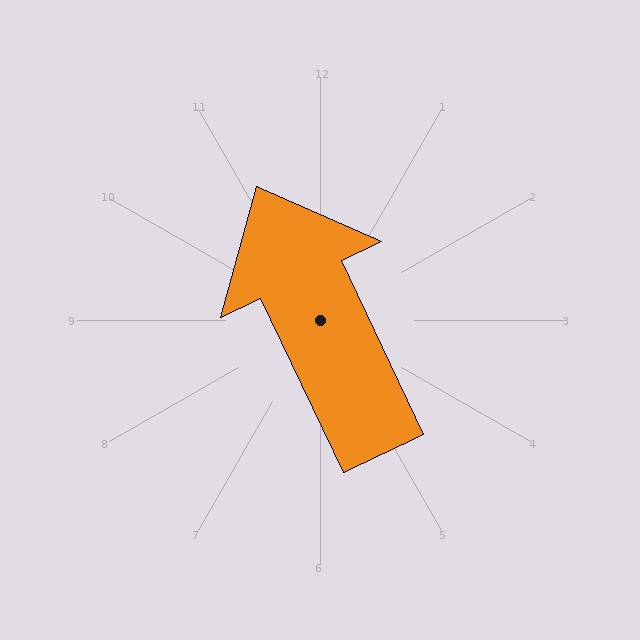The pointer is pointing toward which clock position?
Roughly 11 o'clock.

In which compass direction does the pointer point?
Northwest.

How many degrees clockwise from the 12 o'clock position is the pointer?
Approximately 335 degrees.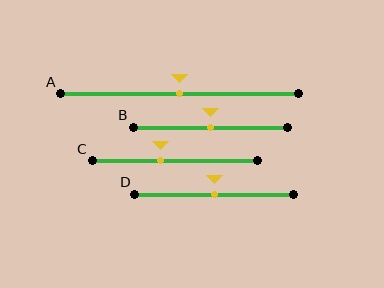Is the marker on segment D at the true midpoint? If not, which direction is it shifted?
Yes, the marker on segment D is at the true midpoint.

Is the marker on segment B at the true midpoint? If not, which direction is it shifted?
Yes, the marker on segment B is at the true midpoint.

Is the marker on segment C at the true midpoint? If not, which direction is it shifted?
No, the marker on segment C is shifted to the left by about 9% of the segment length.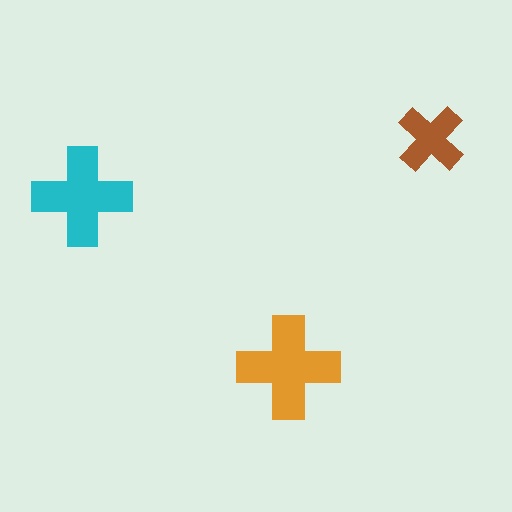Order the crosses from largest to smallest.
the orange one, the cyan one, the brown one.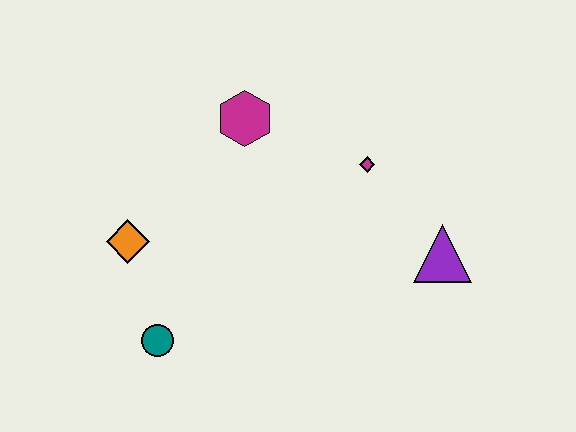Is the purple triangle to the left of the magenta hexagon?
No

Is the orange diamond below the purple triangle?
No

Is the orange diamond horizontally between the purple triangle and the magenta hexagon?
No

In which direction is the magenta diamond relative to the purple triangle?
The magenta diamond is above the purple triangle.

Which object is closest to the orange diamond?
The teal circle is closest to the orange diamond.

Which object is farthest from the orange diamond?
The purple triangle is farthest from the orange diamond.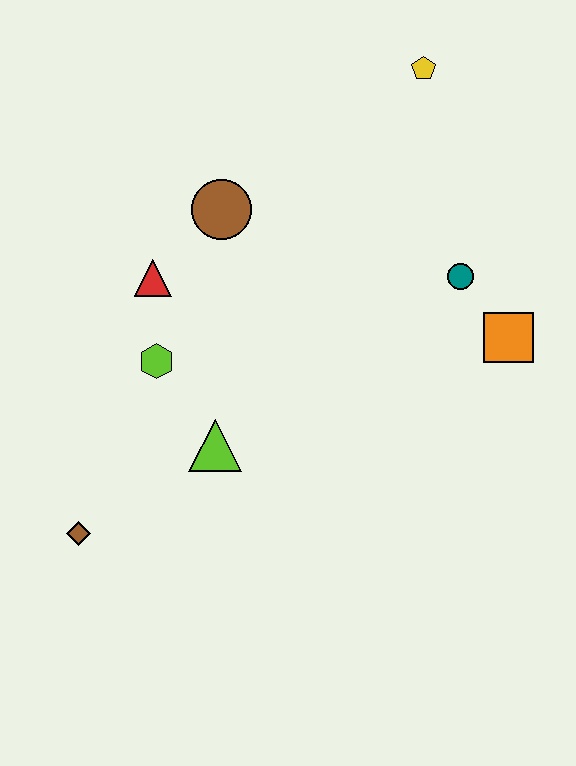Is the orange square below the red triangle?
Yes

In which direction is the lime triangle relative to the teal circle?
The lime triangle is to the left of the teal circle.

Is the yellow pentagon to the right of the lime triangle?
Yes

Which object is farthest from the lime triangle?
The yellow pentagon is farthest from the lime triangle.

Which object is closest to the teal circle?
The orange square is closest to the teal circle.